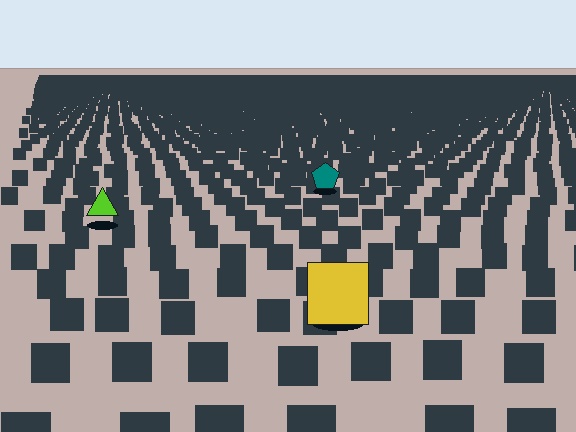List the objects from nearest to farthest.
From nearest to farthest: the yellow square, the lime triangle, the teal pentagon.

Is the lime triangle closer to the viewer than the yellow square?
No. The yellow square is closer — you can tell from the texture gradient: the ground texture is coarser near it.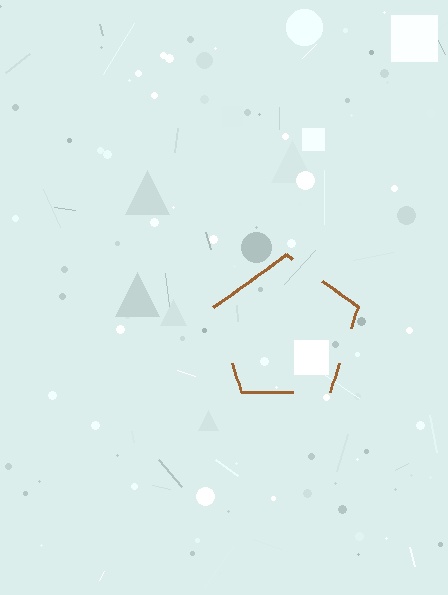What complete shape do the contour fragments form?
The contour fragments form a pentagon.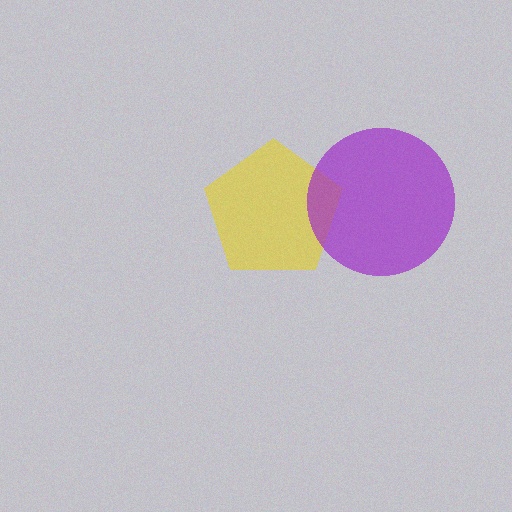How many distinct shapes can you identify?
There are 2 distinct shapes: a yellow pentagon, a purple circle.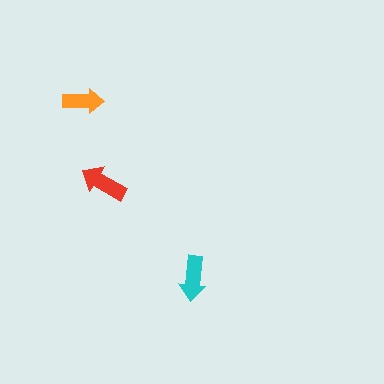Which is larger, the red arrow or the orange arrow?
The red one.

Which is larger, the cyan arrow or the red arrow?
The red one.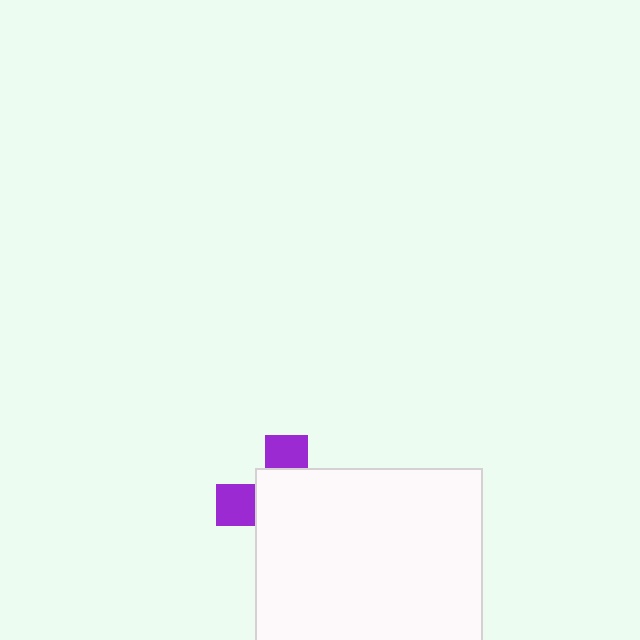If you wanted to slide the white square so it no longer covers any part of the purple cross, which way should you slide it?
Slide it toward the lower-right — that is the most direct way to separate the two shapes.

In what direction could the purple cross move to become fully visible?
The purple cross could move toward the upper-left. That would shift it out from behind the white square entirely.